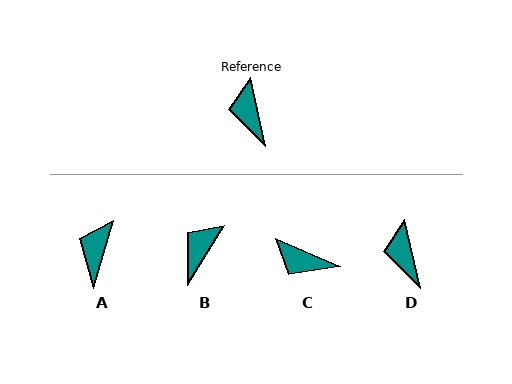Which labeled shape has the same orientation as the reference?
D.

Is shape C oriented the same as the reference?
No, it is off by about 54 degrees.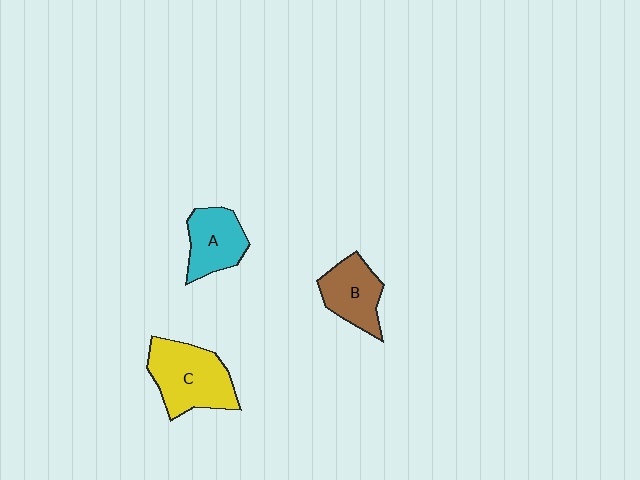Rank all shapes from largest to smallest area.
From largest to smallest: C (yellow), B (brown), A (cyan).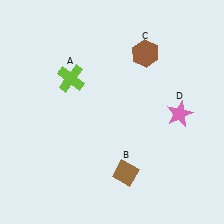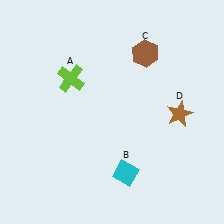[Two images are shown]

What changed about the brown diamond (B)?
In Image 1, B is brown. In Image 2, it changed to cyan.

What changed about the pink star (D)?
In Image 1, D is pink. In Image 2, it changed to brown.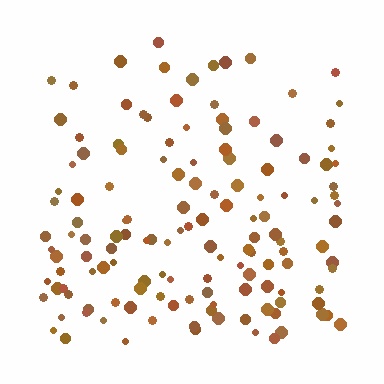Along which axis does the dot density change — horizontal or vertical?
Vertical.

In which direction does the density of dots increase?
From top to bottom, with the bottom side densest.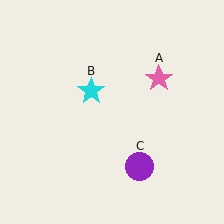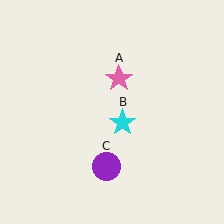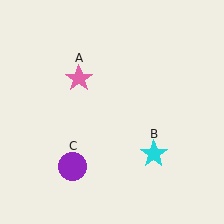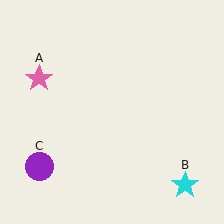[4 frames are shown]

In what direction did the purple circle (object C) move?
The purple circle (object C) moved left.